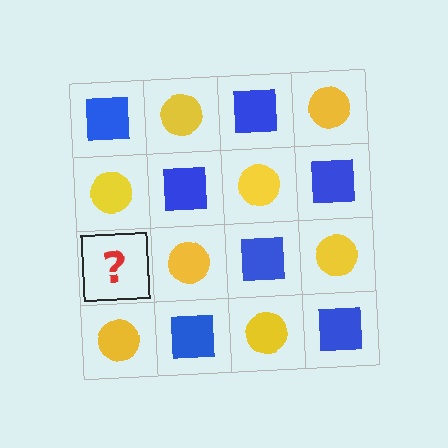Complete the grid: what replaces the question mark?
The question mark should be replaced with a blue square.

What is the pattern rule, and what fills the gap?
The rule is that it alternates blue square and yellow circle in a checkerboard pattern. The gap should be filled with a blue square.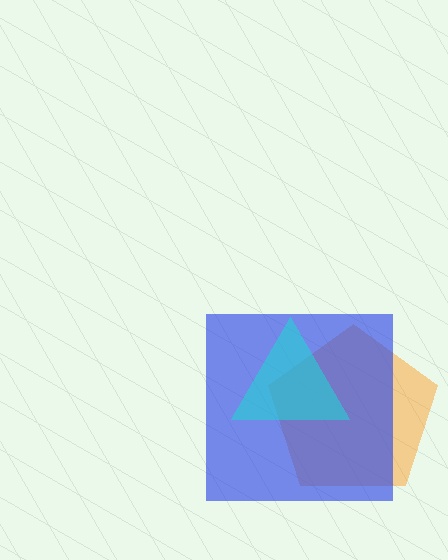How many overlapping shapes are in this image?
There are 3 overlapping shapes in the image.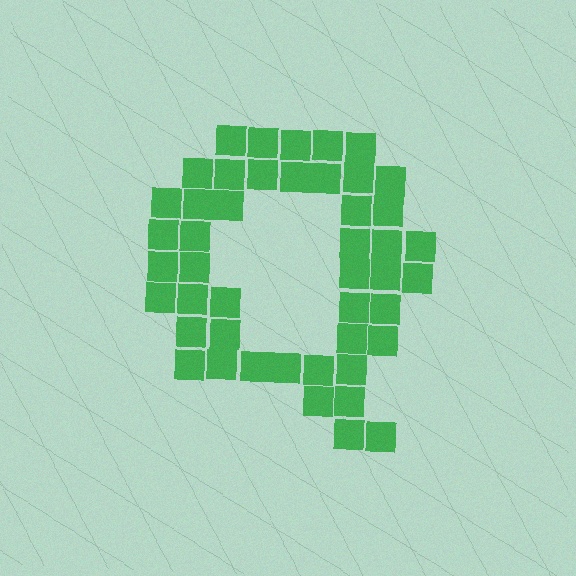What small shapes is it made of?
It is made of small squares.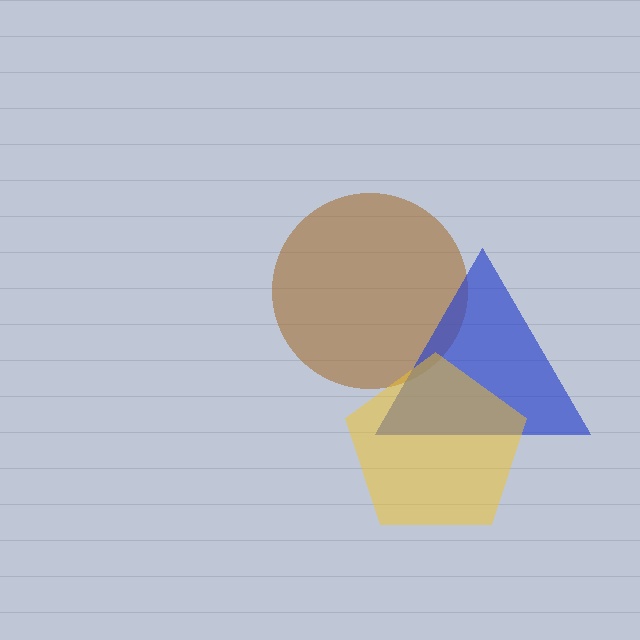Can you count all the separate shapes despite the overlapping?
Yes, there are 3 separate shapes.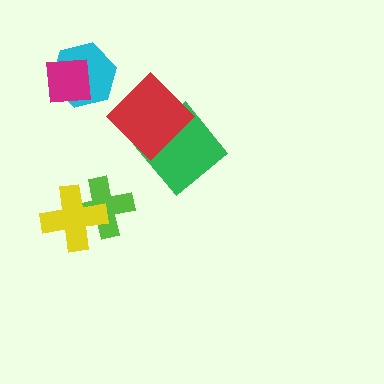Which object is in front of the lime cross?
The yellow cross is in front of the lime cross.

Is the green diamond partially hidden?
Yes, it is partially covered by another shape.